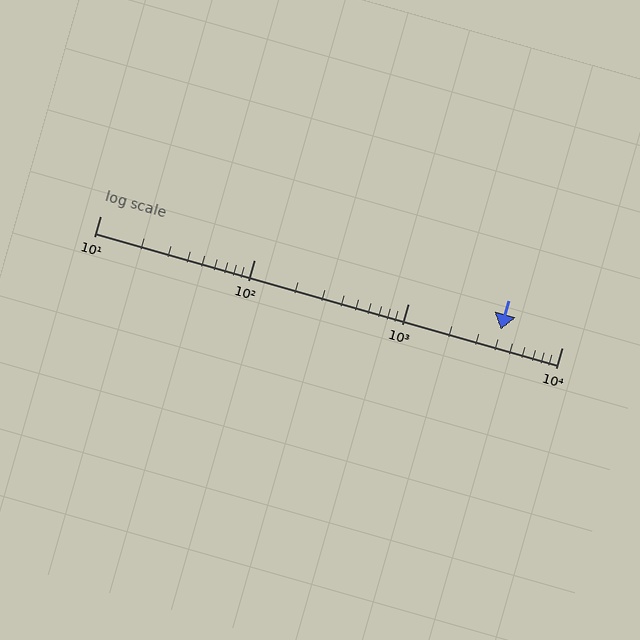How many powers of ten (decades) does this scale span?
The scale spans 3 decades, from 10 to 10000.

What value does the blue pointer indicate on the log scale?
The pointer indicates approximately 4000.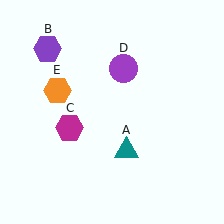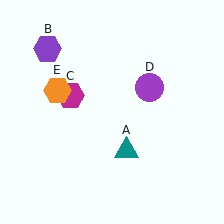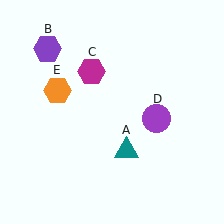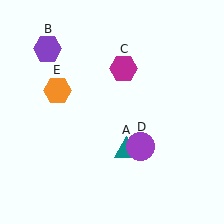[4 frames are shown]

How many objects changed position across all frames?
2 objects changed position: magenta hexagon (object C), purple circle (object D).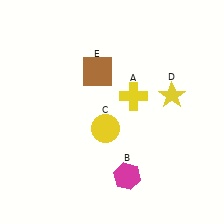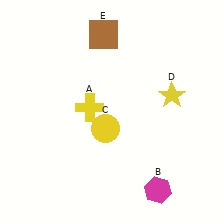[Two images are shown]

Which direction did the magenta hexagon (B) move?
The magenta hexagon (B) moved right.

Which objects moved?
The objects that moved are: the yellow cross (A), the magenta hexagon (B), the brown square (E).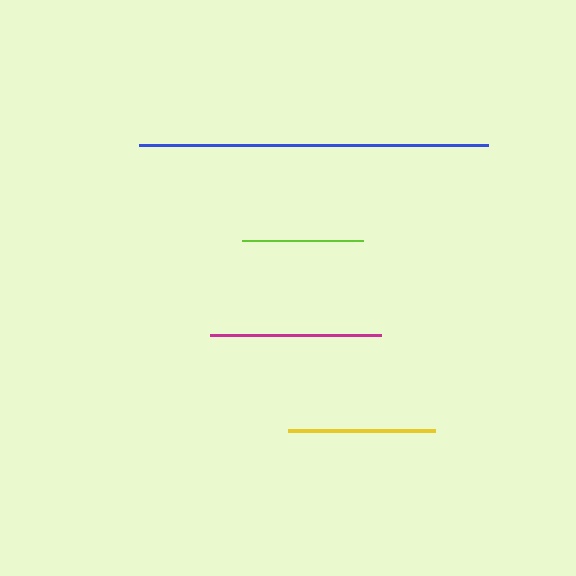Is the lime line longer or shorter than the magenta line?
The magenta line is longer than the lime line.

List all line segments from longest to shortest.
From longest to shortest: blue, magenta, yellow, lime.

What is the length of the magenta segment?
The magenta segment is approximately 171 pixels long.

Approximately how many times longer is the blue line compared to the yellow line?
The blue line is approximately 2.4 times the length of the yellow line.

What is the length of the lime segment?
The lime segment is approximately 121 pixels long.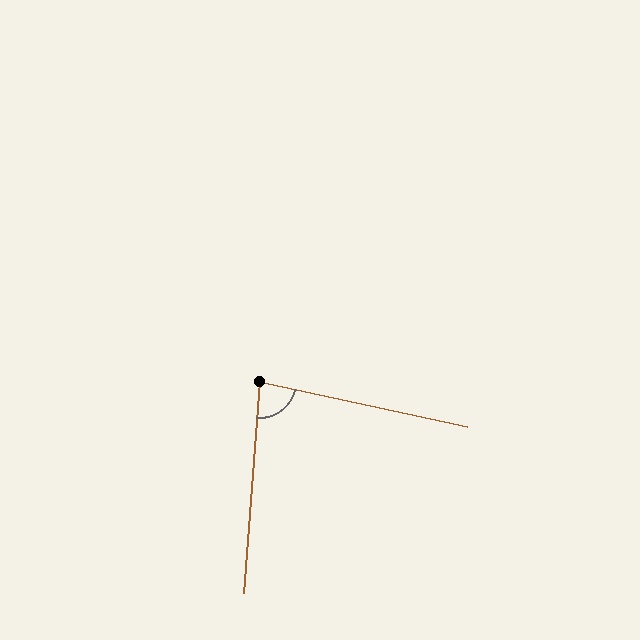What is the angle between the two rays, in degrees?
Approximately 82 degrees.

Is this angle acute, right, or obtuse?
It is acute.